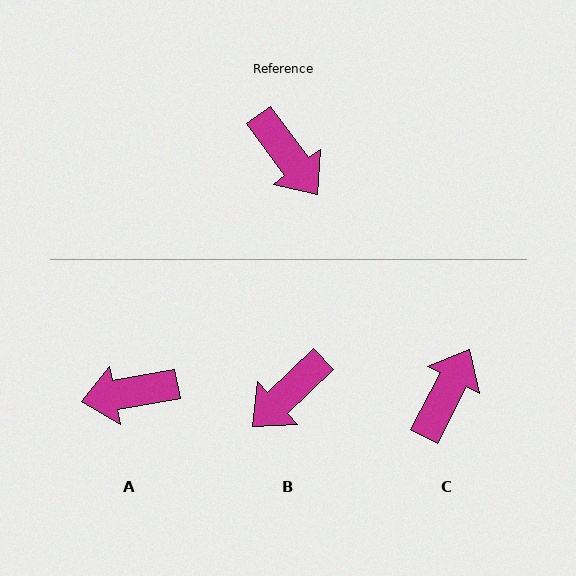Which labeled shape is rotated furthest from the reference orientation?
C, about 116 degrees away.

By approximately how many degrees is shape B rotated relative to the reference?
Approximately 83 degrees clockwise.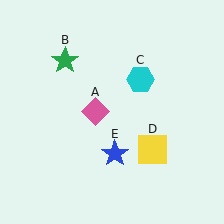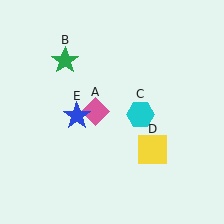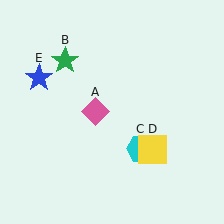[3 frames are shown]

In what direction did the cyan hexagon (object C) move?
The cyan hexagon (object C) moved down.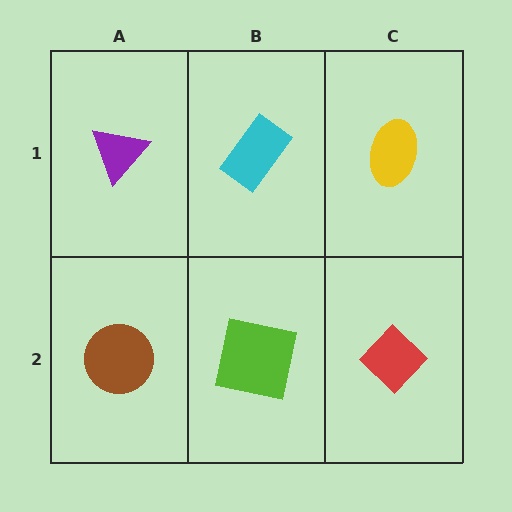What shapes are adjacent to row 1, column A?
A brown circle (row 2, column A), a cyan rectangle (row 1, column B).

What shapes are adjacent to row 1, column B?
A lime square (row 2, column B), a purple triangle (row 1, column A), a yellow ellipse (row 1, column C).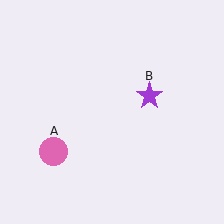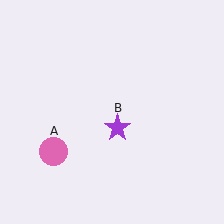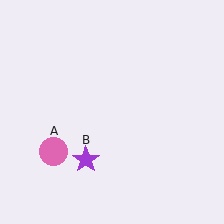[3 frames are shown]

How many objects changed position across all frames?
1 object changed position: purple star (object B).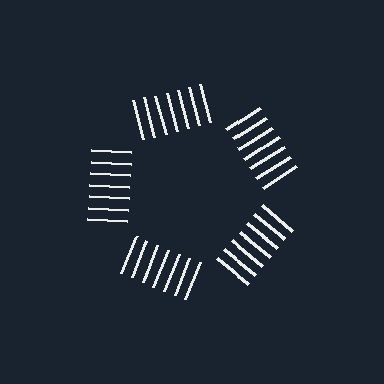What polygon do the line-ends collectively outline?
An illusory pentagon — the line segments terminate on its edges but no continuous stroke is drawn.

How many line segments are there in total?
35 — 7 along each of the 5 edges.